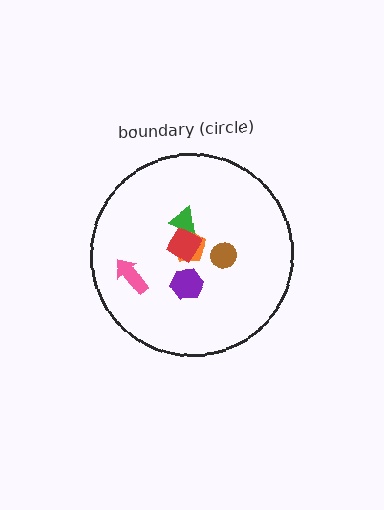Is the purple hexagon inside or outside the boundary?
Inside.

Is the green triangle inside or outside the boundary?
Inside.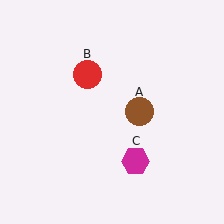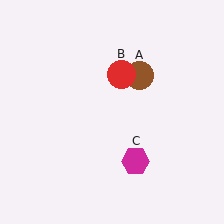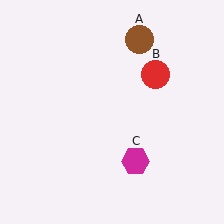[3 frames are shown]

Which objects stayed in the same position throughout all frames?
Magenta hexagon (object C) remained stationary.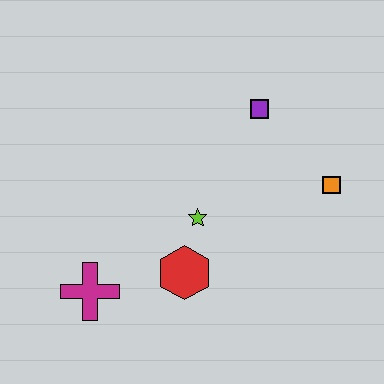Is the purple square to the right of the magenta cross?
Yes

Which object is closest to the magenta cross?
The red hexagon is closest to the magenta cross.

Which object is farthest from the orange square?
The magenta cross is farthest from the orange square.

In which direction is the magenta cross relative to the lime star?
The magenta cross is to the left of the lime star.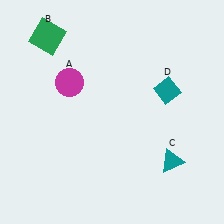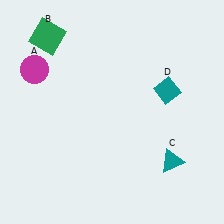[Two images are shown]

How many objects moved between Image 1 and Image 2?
1 object moved between the two images.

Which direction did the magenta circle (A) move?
The magenta circle (A) moved left.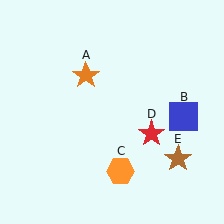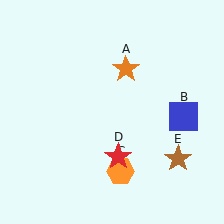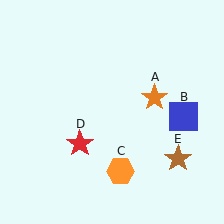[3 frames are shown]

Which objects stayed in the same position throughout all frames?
Blue square (object B) and orange hexagon (object C) and brown star (object E) remained stationary.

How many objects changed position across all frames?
2 objects changed position: orange star (object A), red star (object D).